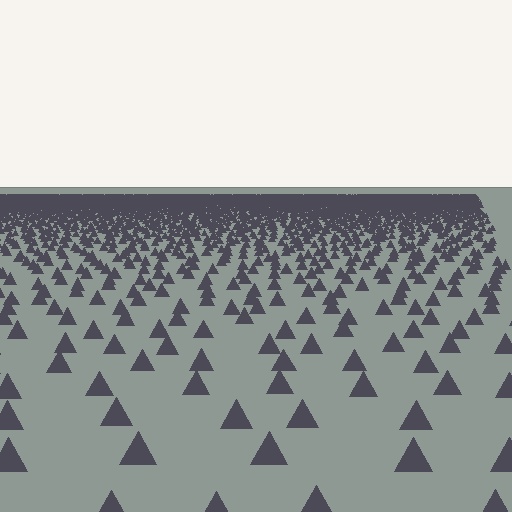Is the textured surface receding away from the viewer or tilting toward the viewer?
The surface is receding away from the viewer. Texture elements get smaller and denser toward the top.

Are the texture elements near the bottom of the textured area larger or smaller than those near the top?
Larger. Near the bottom, elements are closer to the viewer and appear at a bigger on-screen size.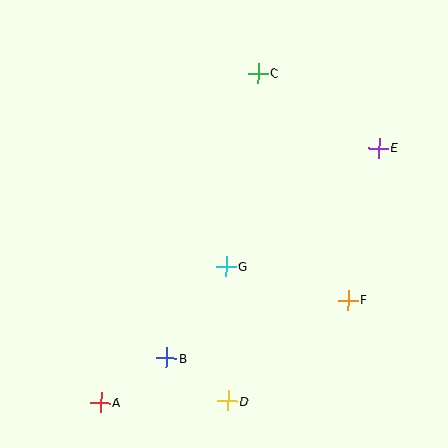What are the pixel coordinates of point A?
Point A is at (101, 402).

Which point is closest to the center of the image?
Point G at (226, 266) is closest to the center.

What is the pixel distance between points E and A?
The distance between E and A is 377 pixels.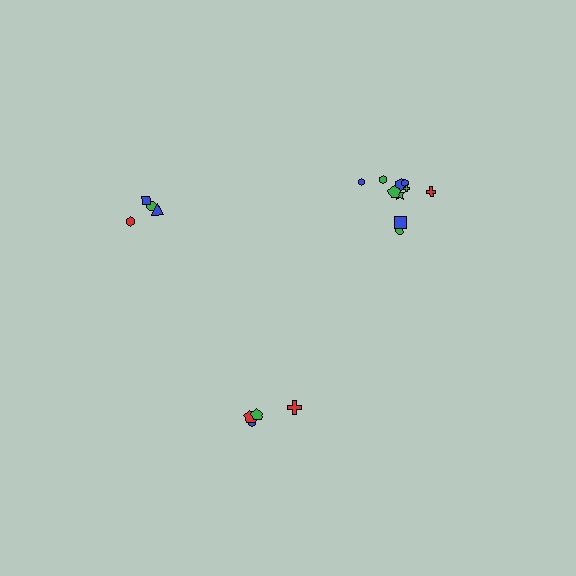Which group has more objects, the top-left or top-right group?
The top-right group.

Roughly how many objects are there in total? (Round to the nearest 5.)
Roughly 20 objects in total.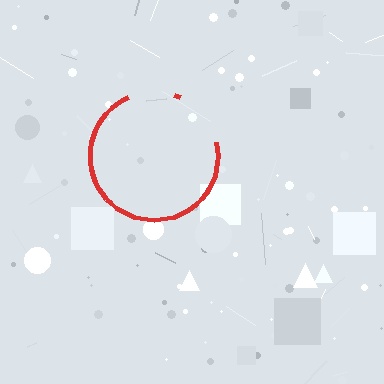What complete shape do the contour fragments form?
The contour fragments form a circle.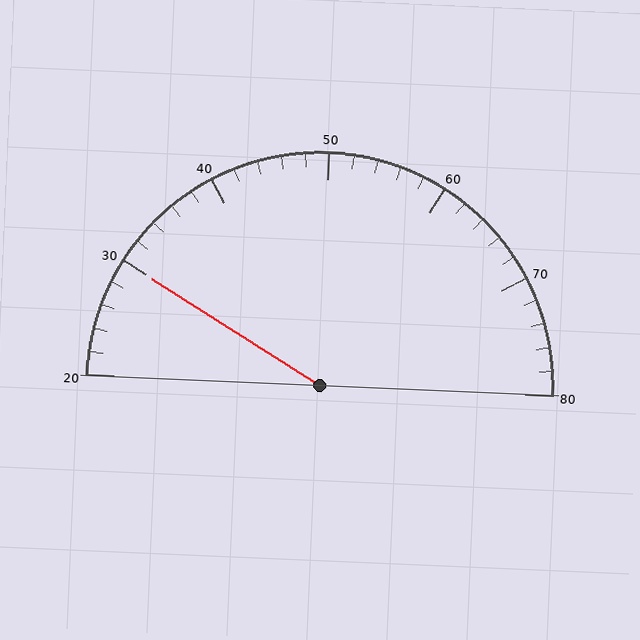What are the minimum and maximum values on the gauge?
The gauge ranges from 20 to 80.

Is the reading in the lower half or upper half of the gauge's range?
The reading is in the lower half of the range (20 to 80).